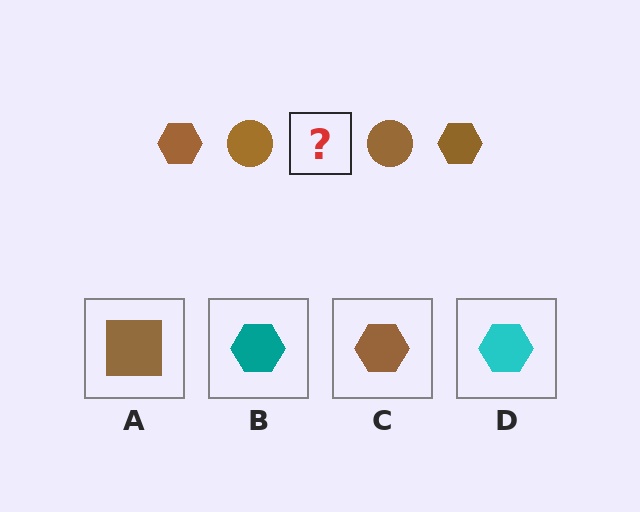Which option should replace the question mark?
Option C.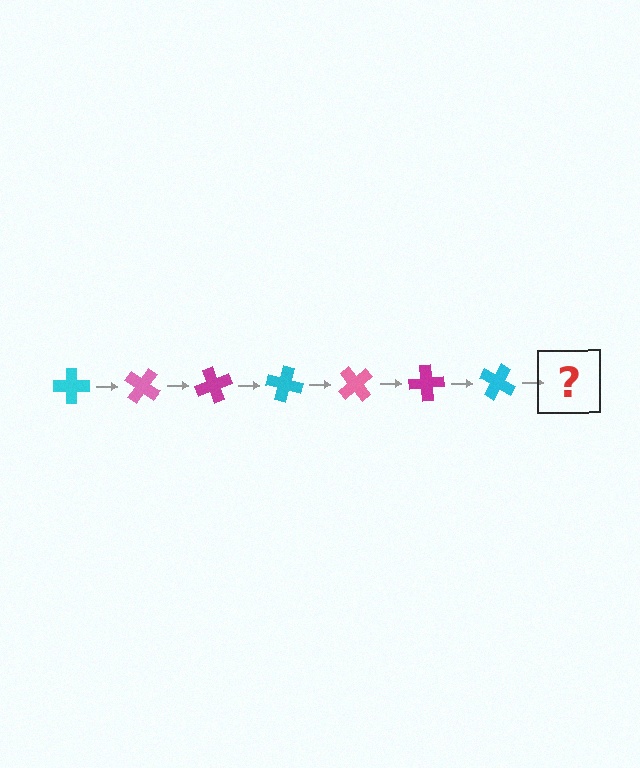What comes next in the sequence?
The next element should be a pink cross, rotated 245 degrees from the start.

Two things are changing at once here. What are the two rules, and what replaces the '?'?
The two rules are that it rotates 35 degrees each step and the color cycles through cyan, pink, and magenta. The '?' should be a pink cross, rotated 245 degrees from the start.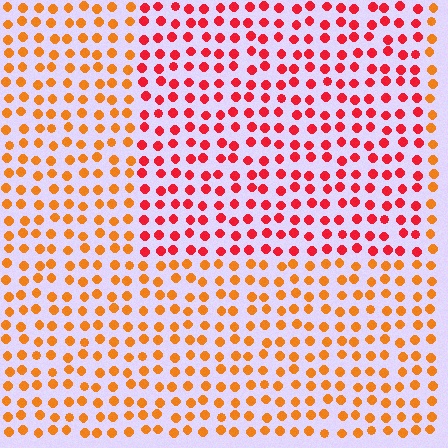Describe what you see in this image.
The image is filled with small orange elements in a uniform arrangement. A rectangle-shaped region is visible where the elements are tinted to a slightly different hue, forming a subtle color boundary.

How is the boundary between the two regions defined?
The boundary is defined purely by a slight shift in hue (about 36 degrees). Spacing, size, and orientation are identical on both sides.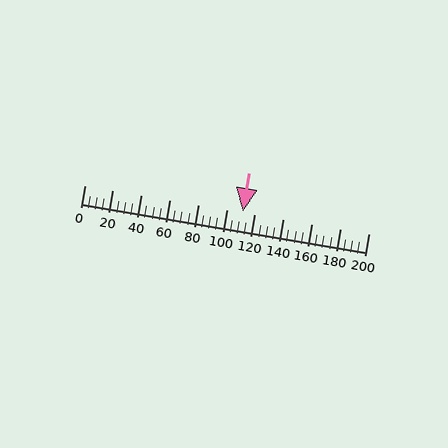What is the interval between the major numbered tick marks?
The major tick marks are spaced 20 units apart.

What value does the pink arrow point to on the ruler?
The pink arrow points to approximately 111.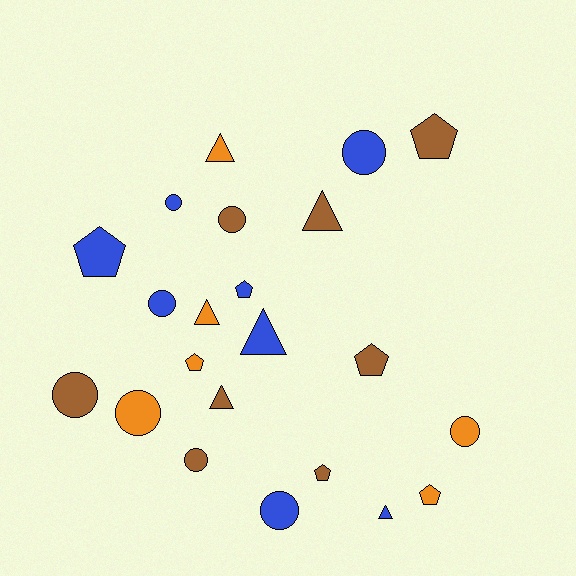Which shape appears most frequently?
Circle, with 9 objects.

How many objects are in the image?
There are 22 objects.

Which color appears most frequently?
Brown, with 8 objects.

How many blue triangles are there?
There are 2 blue triangles.